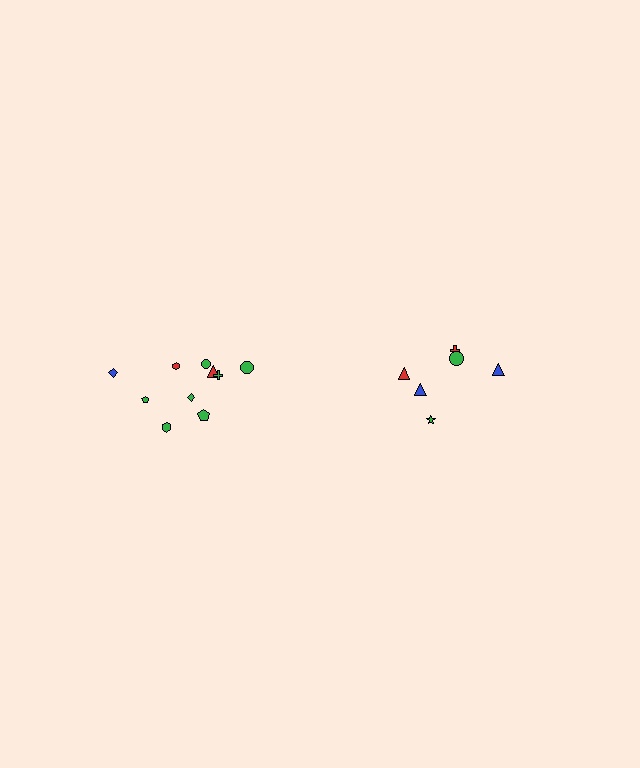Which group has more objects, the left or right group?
The left group.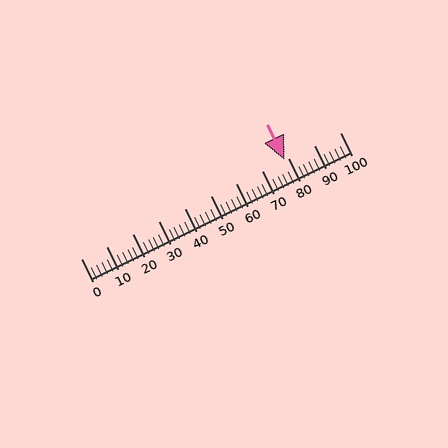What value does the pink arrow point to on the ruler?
The pink arrow points to approximately 78.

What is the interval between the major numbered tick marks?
The major tick marks are spaced 10 units apart.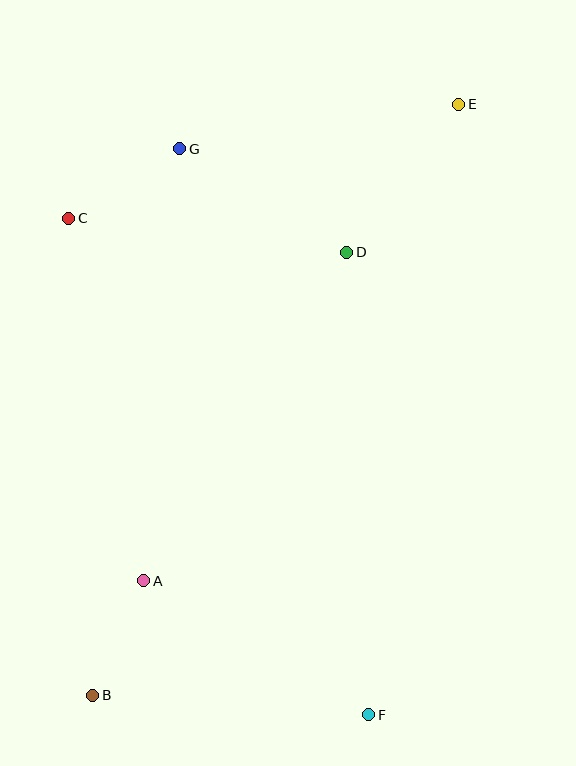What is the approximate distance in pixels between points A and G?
The distance between A and G is approximately 434 pixels.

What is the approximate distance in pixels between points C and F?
The distance between C and F is approximately 580 pixels.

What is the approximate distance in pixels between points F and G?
The distance between F and G is approximately 597 pixels.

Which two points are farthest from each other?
Points B and E are farthest from each other.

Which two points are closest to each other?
Points A and B are closest to each other.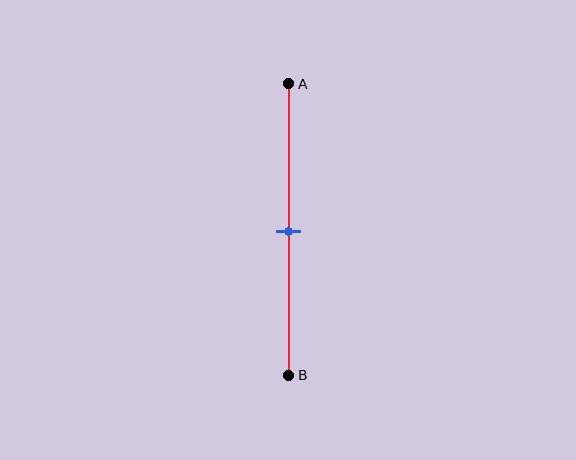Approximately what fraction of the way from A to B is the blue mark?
The blue mark is approximately 50% of the way from A to B.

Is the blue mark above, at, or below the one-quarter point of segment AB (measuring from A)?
The blue mark is below the one-quarter point of segment AB.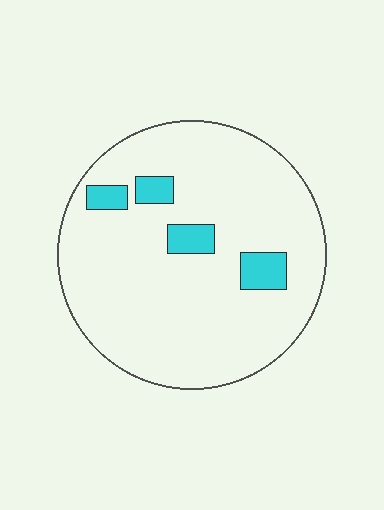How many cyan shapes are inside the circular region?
4.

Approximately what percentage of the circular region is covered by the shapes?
Approximately 10%.